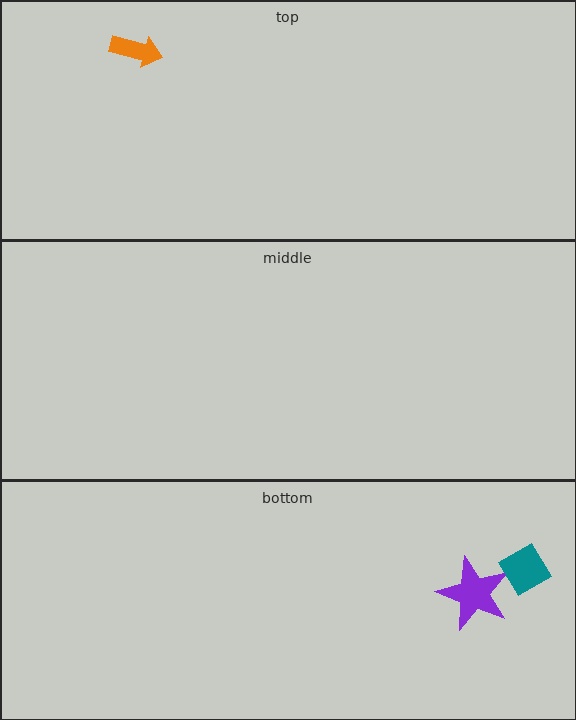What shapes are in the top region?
The orange arrow.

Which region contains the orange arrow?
The top region.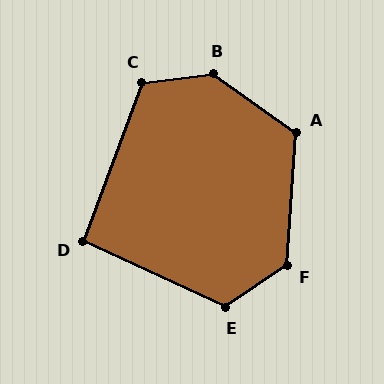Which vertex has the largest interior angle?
B, at approximately 138 degrees.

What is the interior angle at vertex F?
Approximately 128 degrees (obtuse).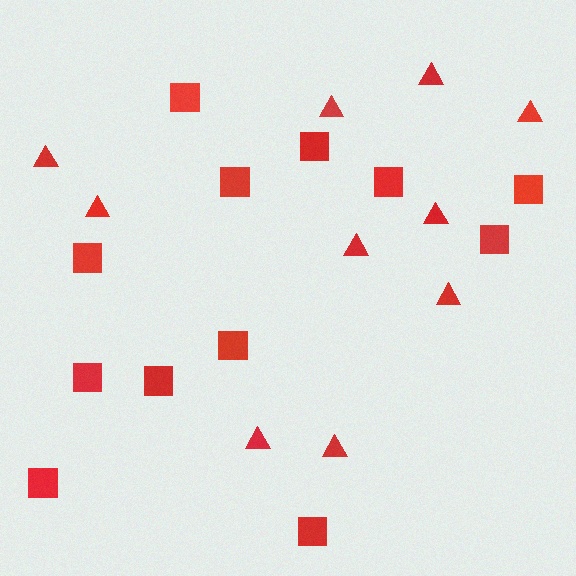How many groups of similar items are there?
There are 2 groups: one group of squares (12) and one group of triangles (10).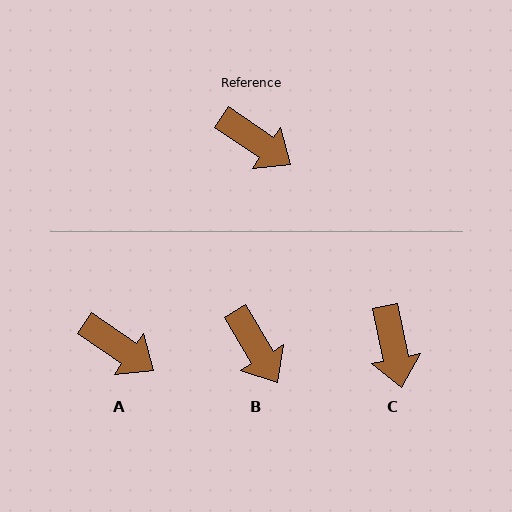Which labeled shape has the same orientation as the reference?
A.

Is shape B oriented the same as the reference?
No, it is off by about 25 degrees.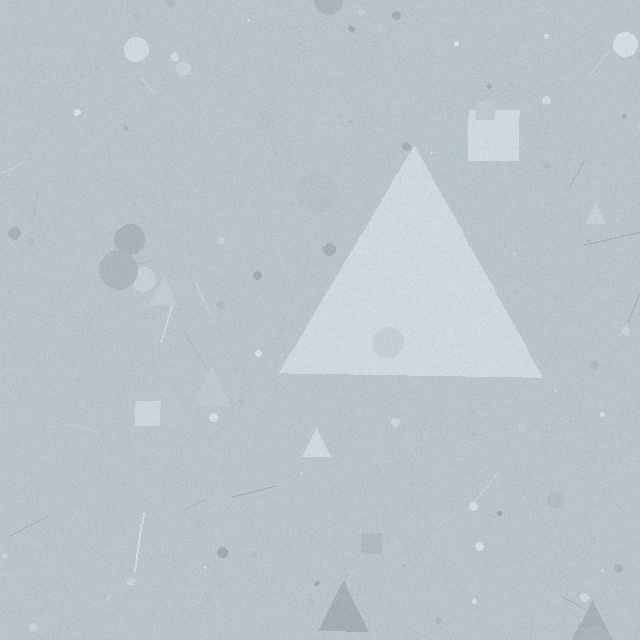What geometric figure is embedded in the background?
A triangle is embedded in the background.